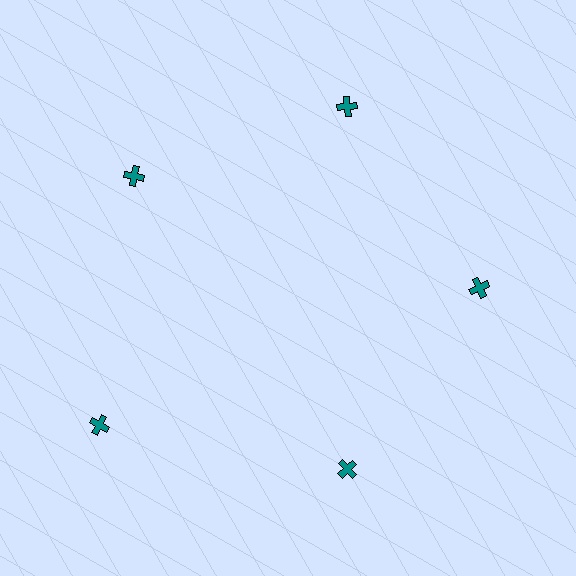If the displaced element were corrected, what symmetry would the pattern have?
It would have 5-fold rotational symmetry — the pattern would map onto itself every 72 degrees.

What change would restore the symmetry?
The symmetry would be restored by moving it inward, back onto the ring so that all 5 crosses sit at equal angles and equal distance from the center.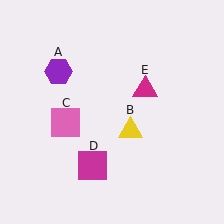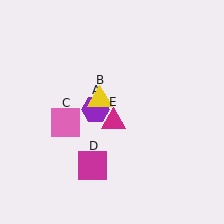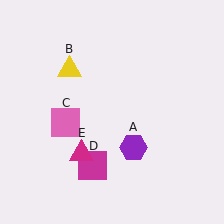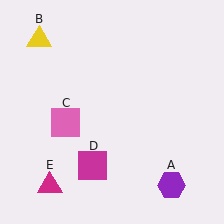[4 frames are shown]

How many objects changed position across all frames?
3 objects changed position: purple hexagon (object A), yellow triangle (object B), magenta triangle (object E).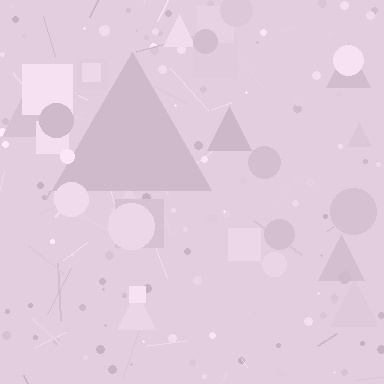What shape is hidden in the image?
A triangle is hidden in the image.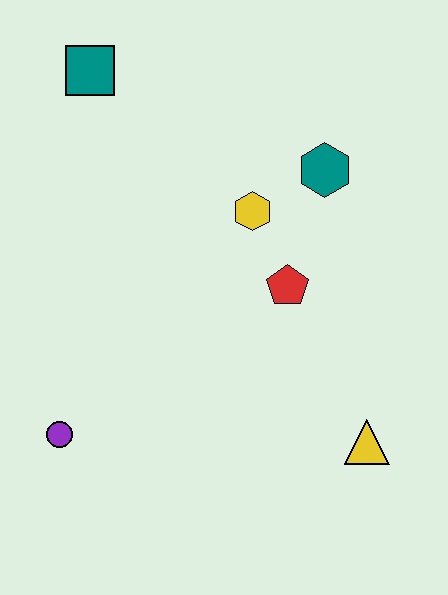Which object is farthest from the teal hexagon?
The purple circle is farthest from the teal hexagon.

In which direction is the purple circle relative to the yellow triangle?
The purple circle is to the left of the yellow triangle.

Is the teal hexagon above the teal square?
No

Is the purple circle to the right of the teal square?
No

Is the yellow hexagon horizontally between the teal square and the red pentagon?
Yes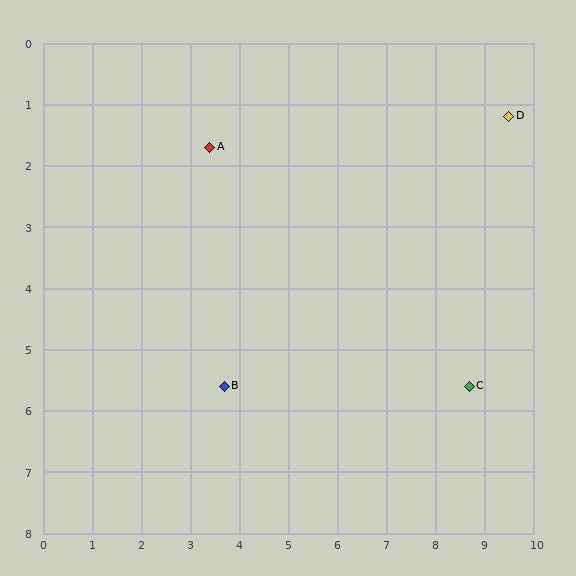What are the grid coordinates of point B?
Point B is at approximately (3.7, 5.6).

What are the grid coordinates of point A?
Point A is at approximately (3.4, 1.7).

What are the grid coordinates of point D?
Point D is at approximately (9.5, 1.2).